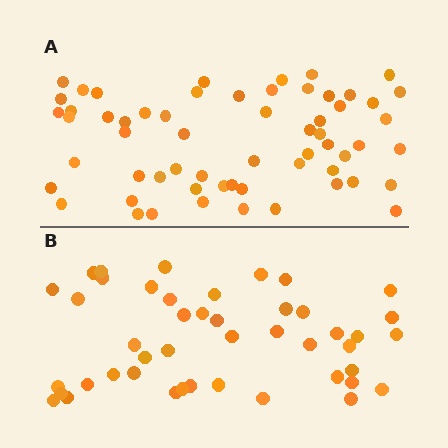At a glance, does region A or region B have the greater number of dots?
Region A (the top region) has more dots.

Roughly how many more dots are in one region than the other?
Region A has approximately 15 more dots than region B.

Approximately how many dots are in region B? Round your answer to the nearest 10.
About 40 dots. (The exact count is 45, which rounds to 40.)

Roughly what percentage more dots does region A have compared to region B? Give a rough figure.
About 35% more.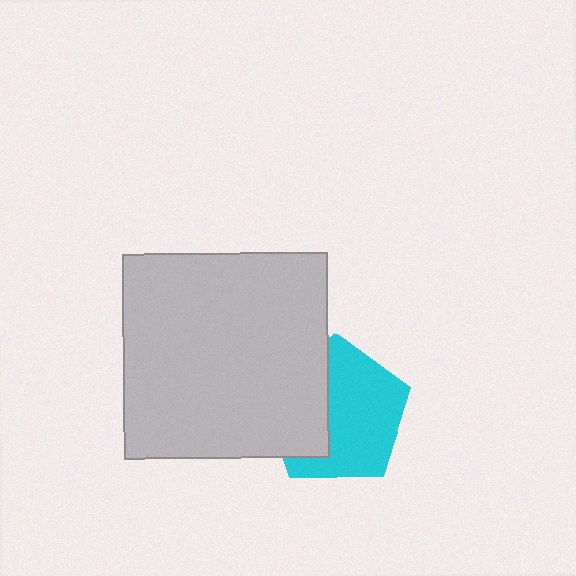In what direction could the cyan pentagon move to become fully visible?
The cyan pentagon could move right. That would shift it out from behind the light gray square entirely.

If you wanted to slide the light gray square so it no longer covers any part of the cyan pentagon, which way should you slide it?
Slide it left — that is the most direct way to separate the two shapes.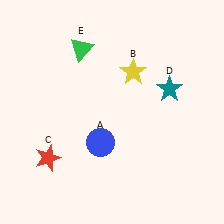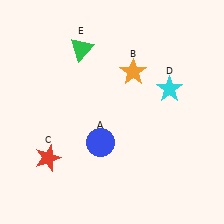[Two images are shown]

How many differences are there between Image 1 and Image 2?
There are 2 differences between the two images.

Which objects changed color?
B changed from yellow to orange. D changed from teal to cyan.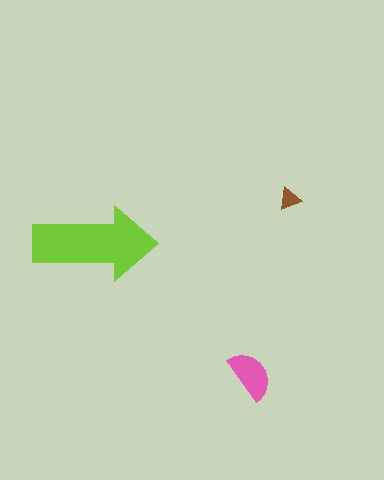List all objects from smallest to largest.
The brown triangle, the pink semicircle, the lime arrow.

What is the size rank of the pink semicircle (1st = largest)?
2nd.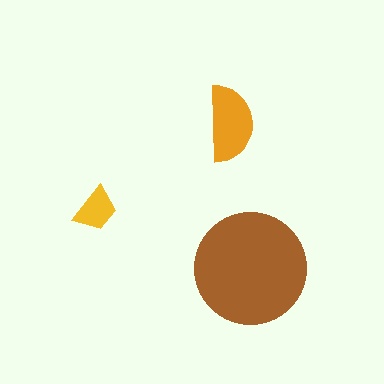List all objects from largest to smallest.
The brown circle, the orange semicircle, the yellow trapezoid.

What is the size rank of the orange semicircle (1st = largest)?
2nd.